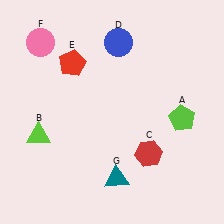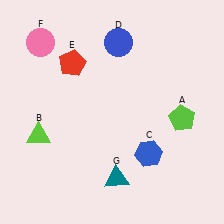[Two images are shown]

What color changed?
The hexagon (C) changed from red in Image 1 to blue in Image 2.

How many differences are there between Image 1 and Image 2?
There is 1 difference between the two images.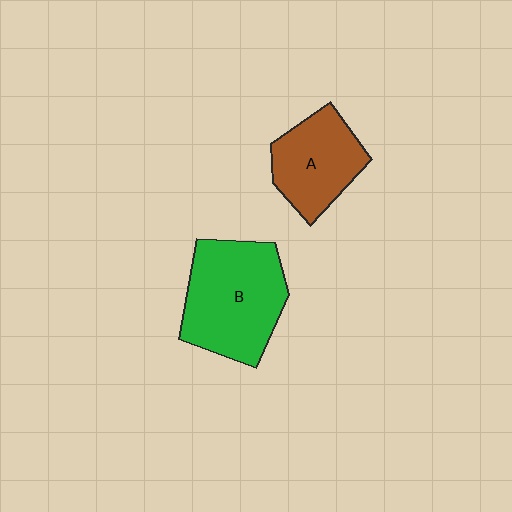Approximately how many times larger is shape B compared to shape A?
Approximately 1.5 times.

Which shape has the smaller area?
Shape A (brown).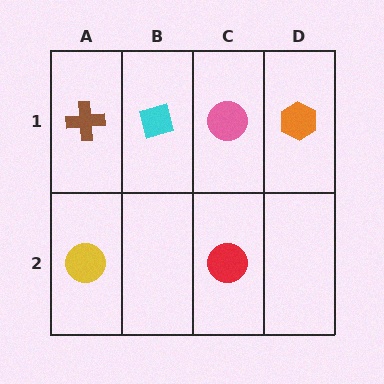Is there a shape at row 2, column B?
No, that cell is empty.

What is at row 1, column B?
A cyan diamond.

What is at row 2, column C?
A red circle.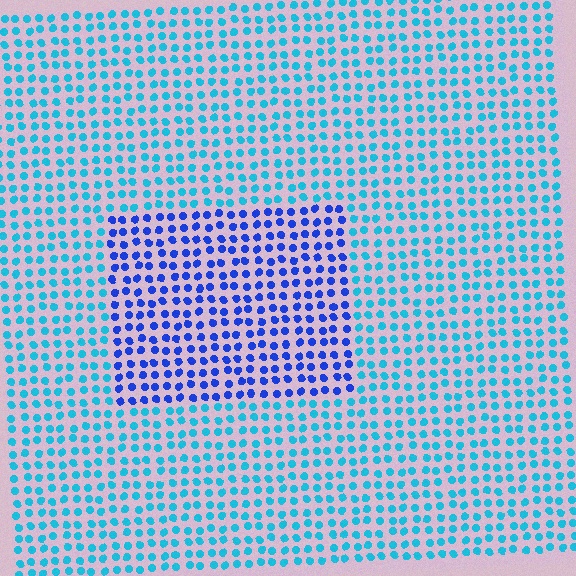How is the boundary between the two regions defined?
The boundary is defined purely by a slight shift in hue (about 40 degrees). Spacing, size, and orientation are identical on both sides.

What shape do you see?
I see a rectangle.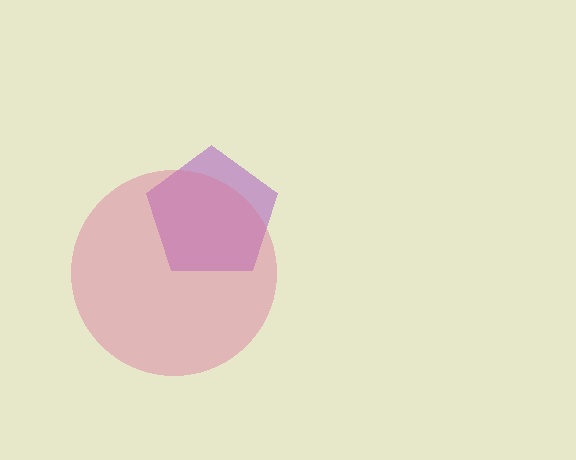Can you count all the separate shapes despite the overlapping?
Yes, there are 2 separate shapes.